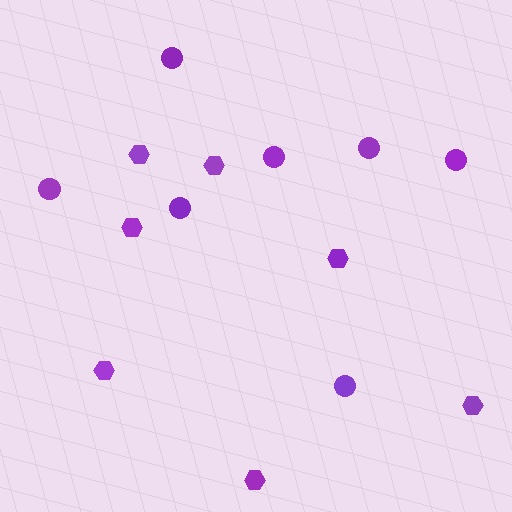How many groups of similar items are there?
There are 2 groups: one group of hexagons (7) and one group of circles (7).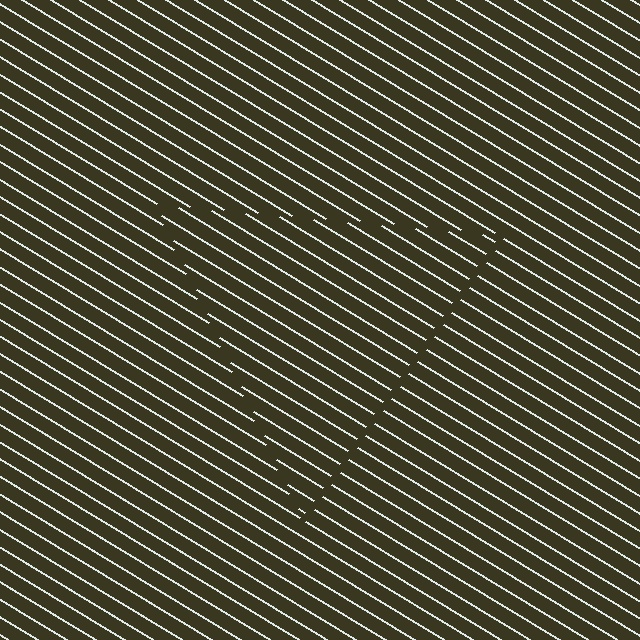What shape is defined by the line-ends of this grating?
An illusory triangle. The interior of the shape contains the same grating, shifted by half a period — the contour is defined by the phase discontinuity where line-ends from the inner and outer gratings abut.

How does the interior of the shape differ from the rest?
The interior of the shape contains the same grating, shifted by half a period — the contour is defined by the phase discontinuity where line-ends from the inner and outer gratings abut.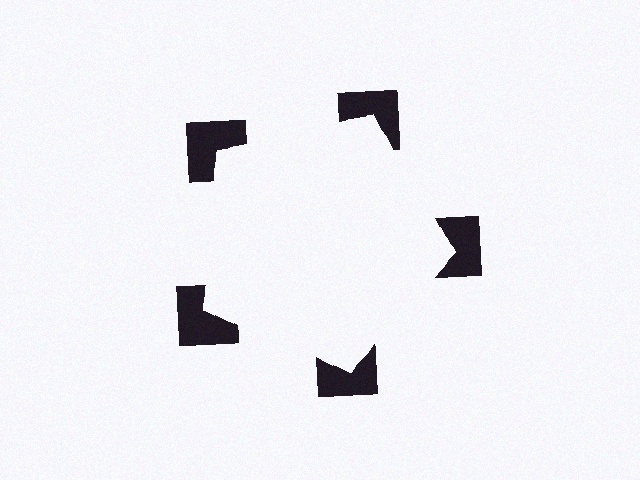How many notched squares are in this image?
There are 5 — one at each vertex of the illusory pentagon.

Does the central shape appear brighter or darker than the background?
It typically appears slightly brighter than the background, even though no actual brightness change is drawn.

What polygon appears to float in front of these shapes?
An illusory pentagon — its edges are inferred from the aligned wedge cuts in the notched squares, not physically drawn.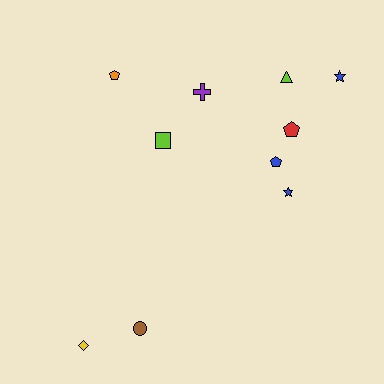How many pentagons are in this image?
There are 3 pentagons.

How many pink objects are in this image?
There are no pink objects.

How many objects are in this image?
There are 10 objects.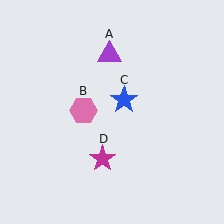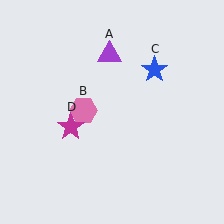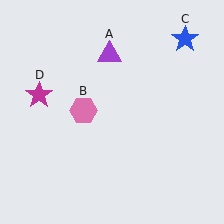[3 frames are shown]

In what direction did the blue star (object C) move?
The blue star (object C) moved up and to the right.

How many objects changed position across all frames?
2 objects changed position: blue star (object C), magenta star (object D).